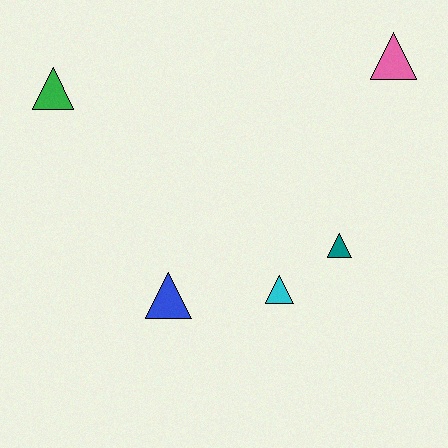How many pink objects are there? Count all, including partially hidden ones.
There is 1 pink object.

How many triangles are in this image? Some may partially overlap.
There are 5 triangles.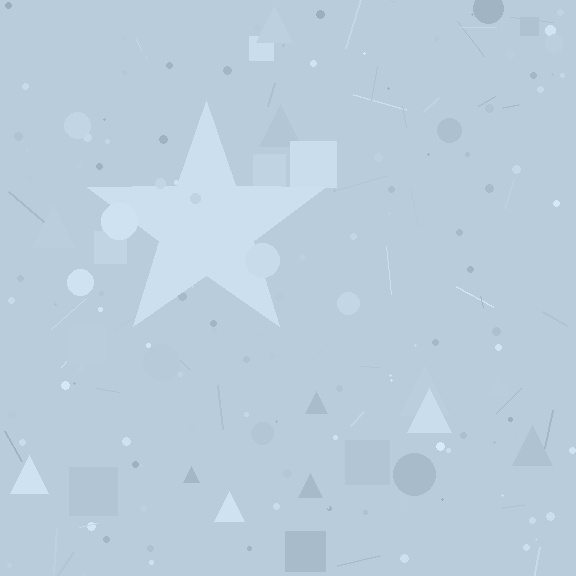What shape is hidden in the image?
A star is hidden in the image.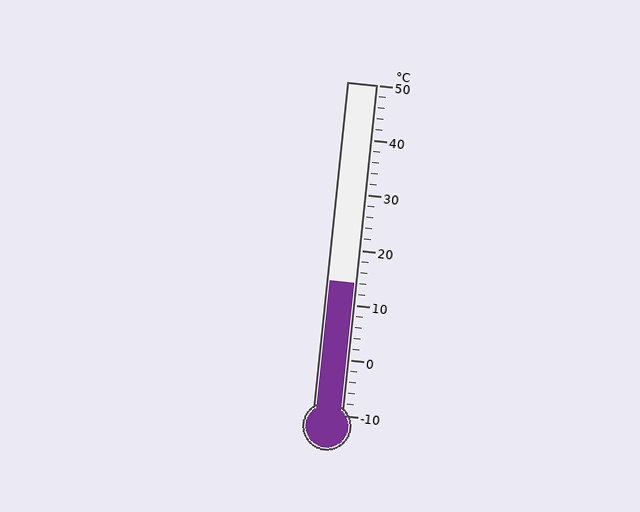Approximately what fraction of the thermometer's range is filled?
The thermometer is filled to approximately 40% of its range.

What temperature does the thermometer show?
The thermometer shows approximately 14°C.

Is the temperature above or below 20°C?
The temperature is below 20°C.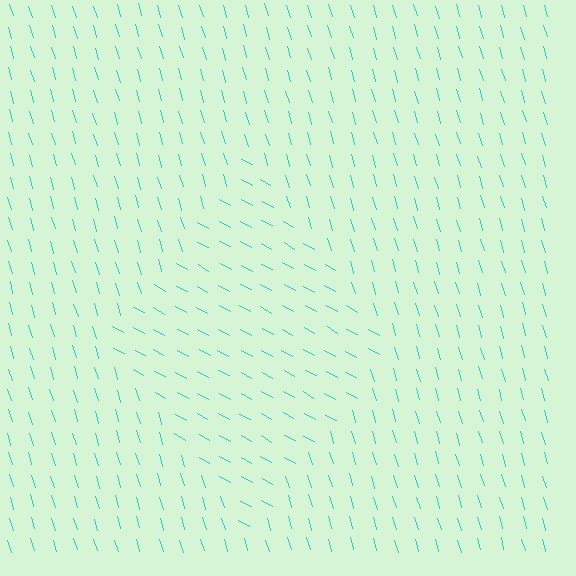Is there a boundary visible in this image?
Yes, there is a texture boundary formed by a change in line orientation.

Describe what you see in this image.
The image is filled with small cyan line segments. A diamond region in the image has lines oriented differently from the surrounding lines, creating a visible texture boundary.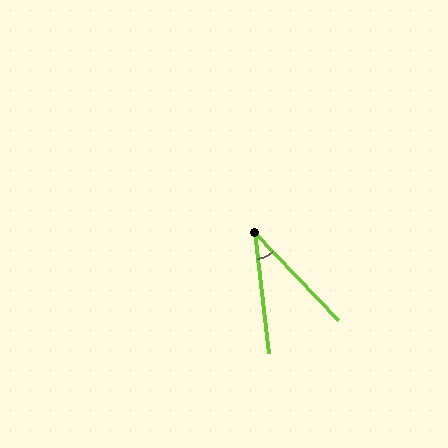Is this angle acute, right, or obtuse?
It is acute.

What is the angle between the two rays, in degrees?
Approximately 37 degrees.